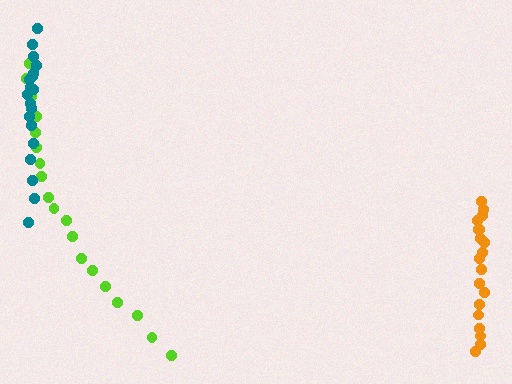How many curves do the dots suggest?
There are 3 distinct paths.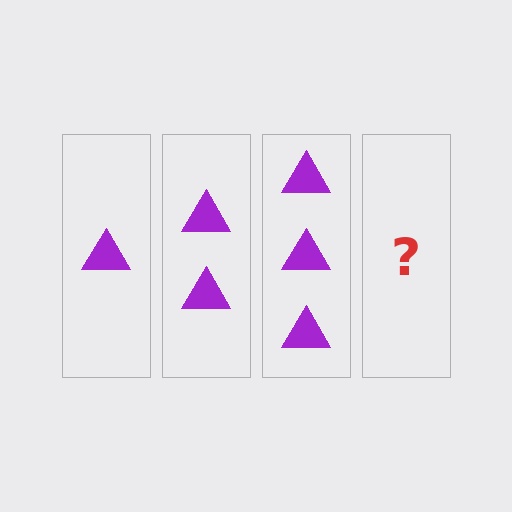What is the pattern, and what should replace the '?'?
The pattern is that each step adds one more triangle. The '?' should be 4 triangles.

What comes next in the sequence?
The next element should be 4 triangles.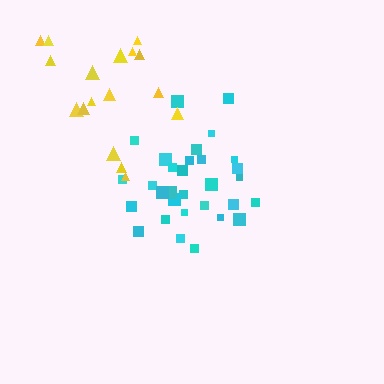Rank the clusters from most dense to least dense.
cyan, yellow.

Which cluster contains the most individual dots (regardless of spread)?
Cyan (31).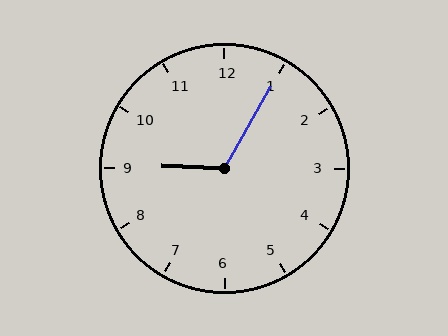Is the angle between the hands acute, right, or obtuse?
It is obtuse.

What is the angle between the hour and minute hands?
Approximately 118 degrees.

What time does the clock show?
9:05.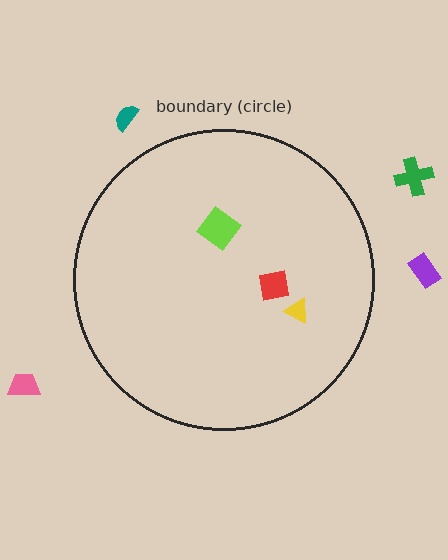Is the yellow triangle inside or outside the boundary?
Inside.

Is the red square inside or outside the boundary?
Inside.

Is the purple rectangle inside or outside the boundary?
Outside.